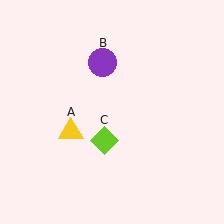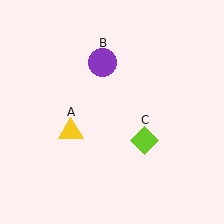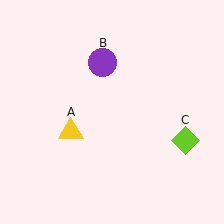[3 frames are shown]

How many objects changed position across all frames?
1 object changed position: lime diamond (object C).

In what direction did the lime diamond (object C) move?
The lime diamond (object C) moved right.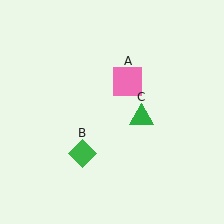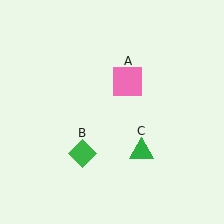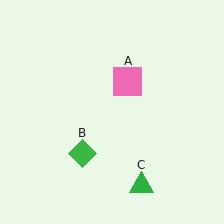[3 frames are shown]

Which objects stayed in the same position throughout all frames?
Pink square (object A) and green diamond (object B) remained stationary.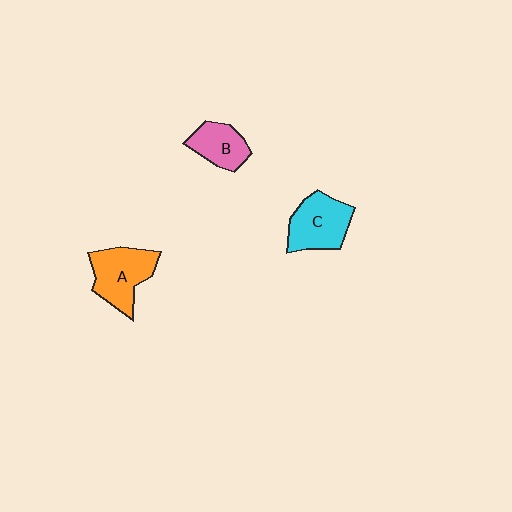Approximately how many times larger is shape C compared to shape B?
Approximately 1.4 times.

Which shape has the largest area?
Shape A (orange).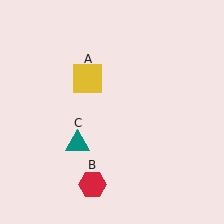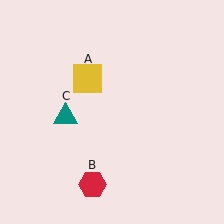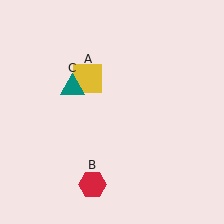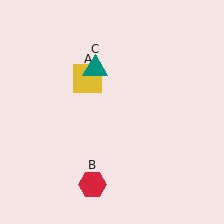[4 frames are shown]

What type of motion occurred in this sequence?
The teal triangle (object C) rotated clockwise around the center of the scene.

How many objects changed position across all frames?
1 object changed position: teal triangle (object C).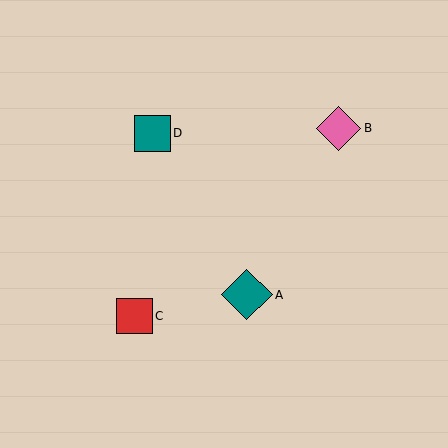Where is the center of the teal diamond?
The center of the teal diamond is at (247, 295).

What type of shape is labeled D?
Shape D is a teal square.